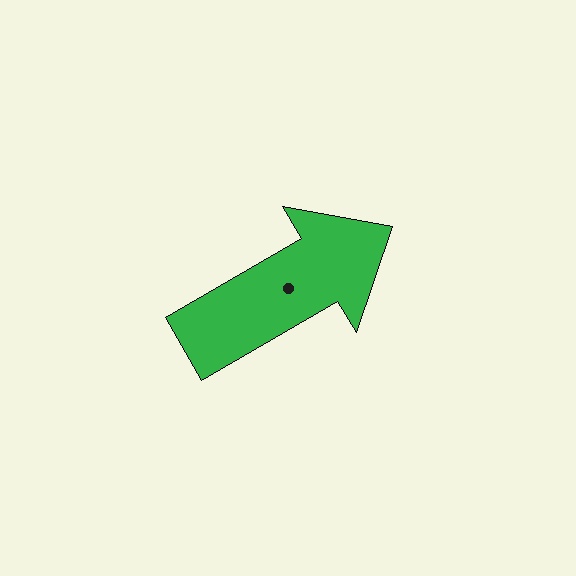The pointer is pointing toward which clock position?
Roughly 2 o'clock.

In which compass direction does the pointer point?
Northeast.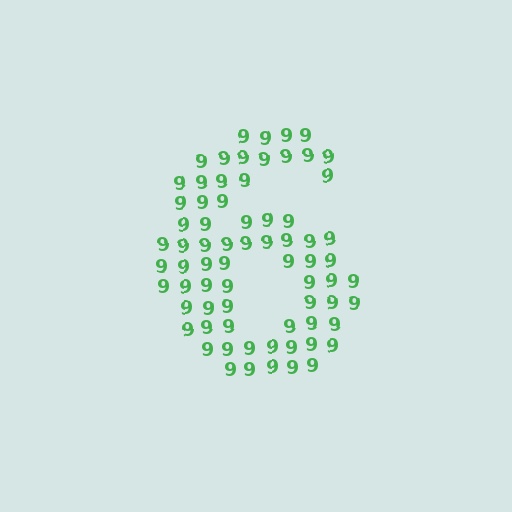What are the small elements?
The small elements are digit 9's.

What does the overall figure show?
The overall figure shows the digit 6.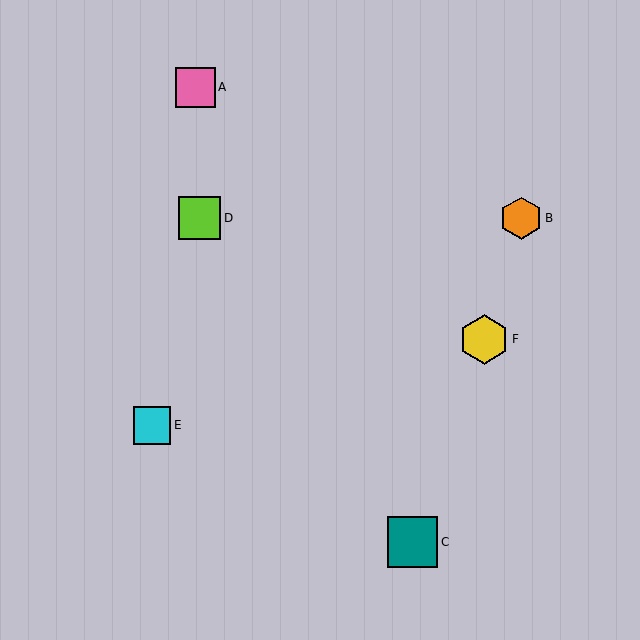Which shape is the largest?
The teal square (labeled C) is the largest.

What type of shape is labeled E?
Shape E is a cyan square.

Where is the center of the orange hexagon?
The center of the orange hexagon is at (521, 218).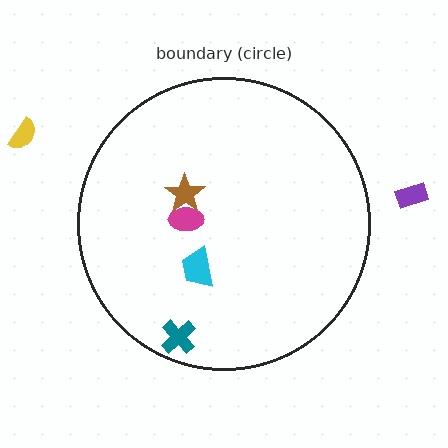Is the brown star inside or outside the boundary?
Inside.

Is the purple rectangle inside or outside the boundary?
Outside.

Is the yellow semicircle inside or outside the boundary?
Outside.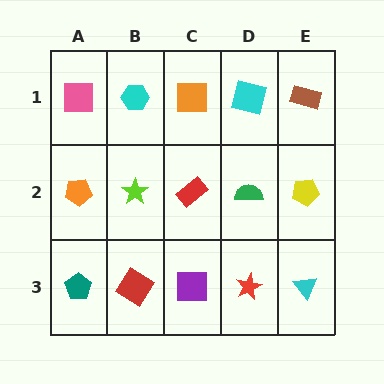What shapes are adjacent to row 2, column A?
A pink square (row 1, column A), a teal pentagon (row 3, column A), a lime star (row 2, column B).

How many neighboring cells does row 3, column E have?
2.